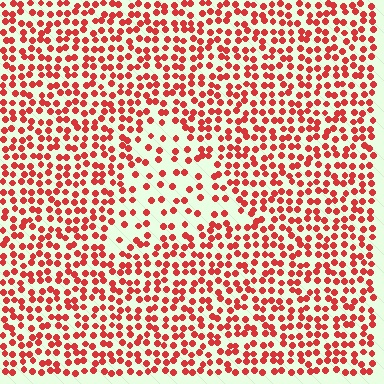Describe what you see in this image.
The image contains small red elements arranged at two different densities. A triangle-shaped region is visible where the elements are less densely packed than the surrounding area.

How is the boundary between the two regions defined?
The boundary is defined by a change in element density (approximately 2.1x ratio). All elements are the same color, size, and shape.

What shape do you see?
I see a triangle.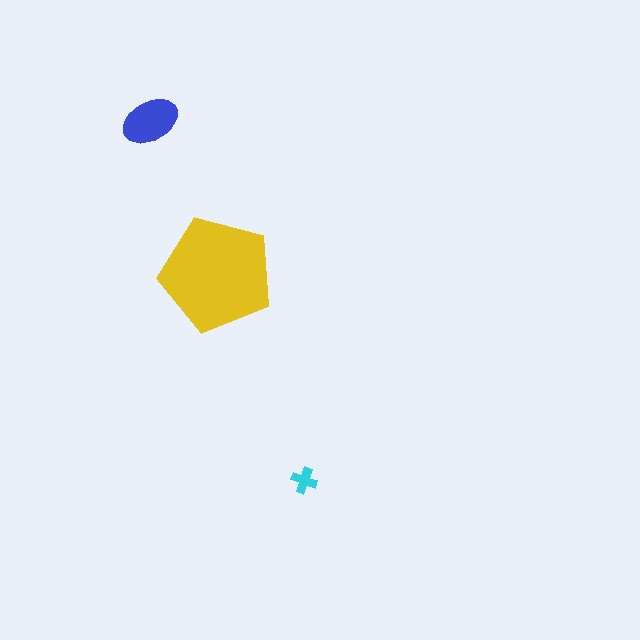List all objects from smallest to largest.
The cyan cross, the blue ellipse, the yellow pentagon.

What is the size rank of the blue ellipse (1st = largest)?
2nd.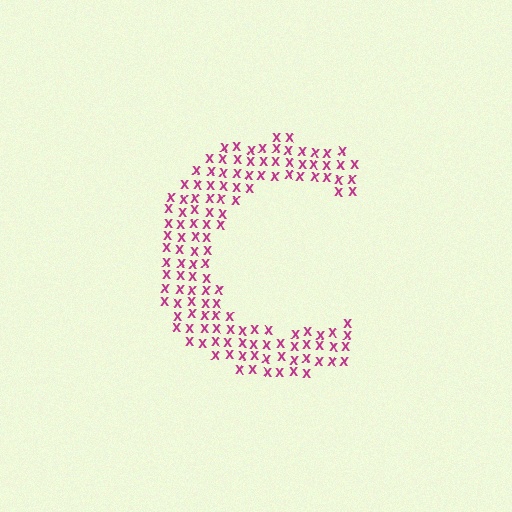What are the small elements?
The small elements are letter X's.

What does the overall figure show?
The overall figure shows the letter C.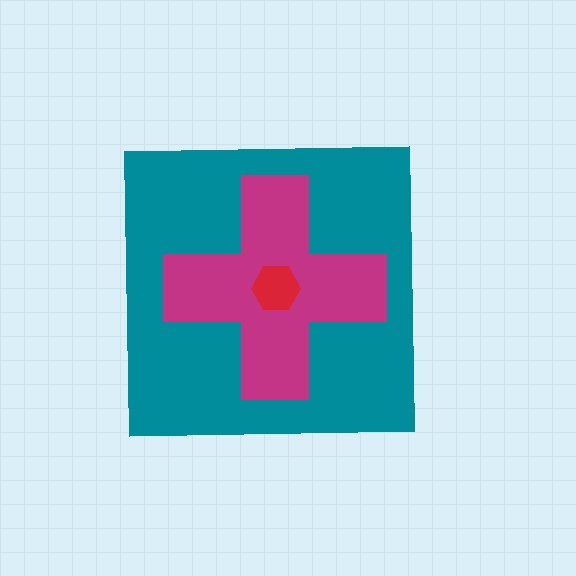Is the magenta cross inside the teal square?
Yes.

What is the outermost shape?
The teal square.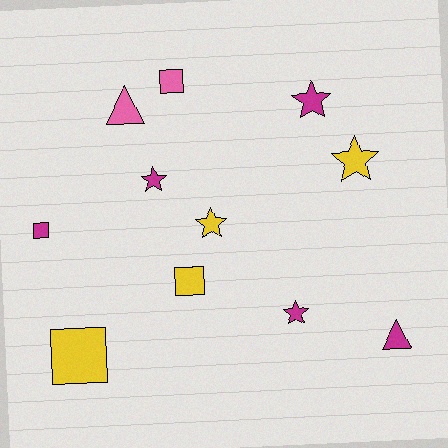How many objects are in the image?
There are 11 objects.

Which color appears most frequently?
Magenta, with 5 objects.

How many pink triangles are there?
There is 1 pink triangle.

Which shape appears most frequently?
Star, with 5 objects.